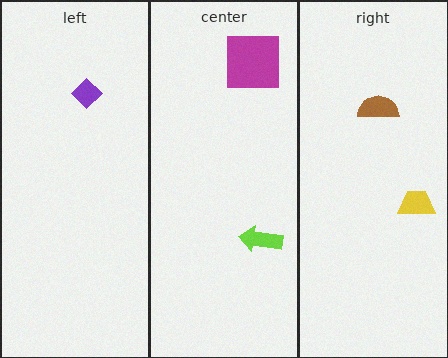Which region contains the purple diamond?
The left region.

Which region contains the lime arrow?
The center region.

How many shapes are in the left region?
1.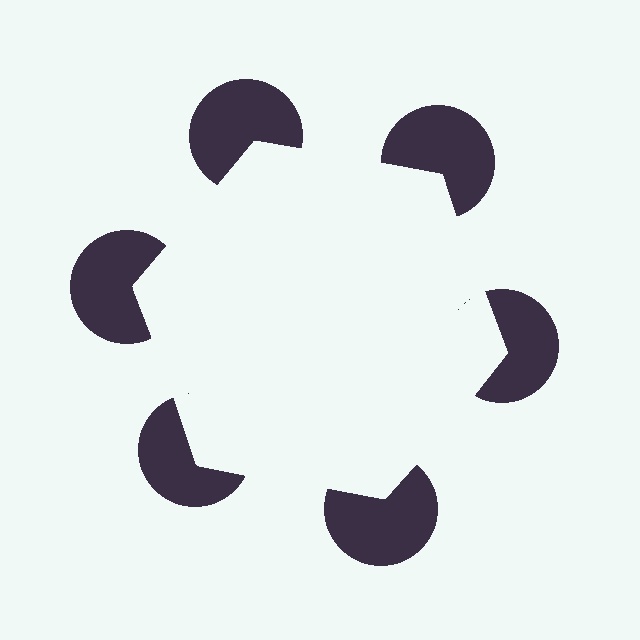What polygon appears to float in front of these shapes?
An illusory hexagon — its edges are inferred from the aligned wedge cuts in the pac-man discs, not physically drawn.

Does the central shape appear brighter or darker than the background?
It typically appears slightly brighter than the background, even though no actual brightness change is drawn.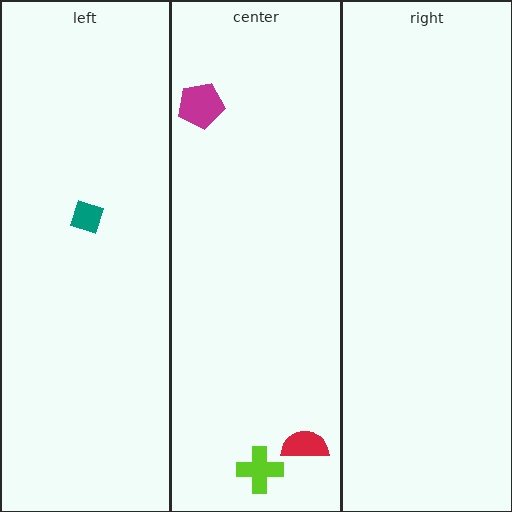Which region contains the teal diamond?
The left region.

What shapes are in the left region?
The teal diamond.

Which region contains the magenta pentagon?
The center region.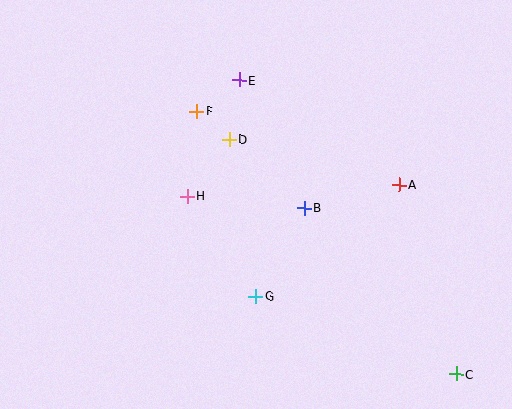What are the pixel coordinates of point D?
Point D is at (229, 139).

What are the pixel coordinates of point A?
Point A is at (399, 185).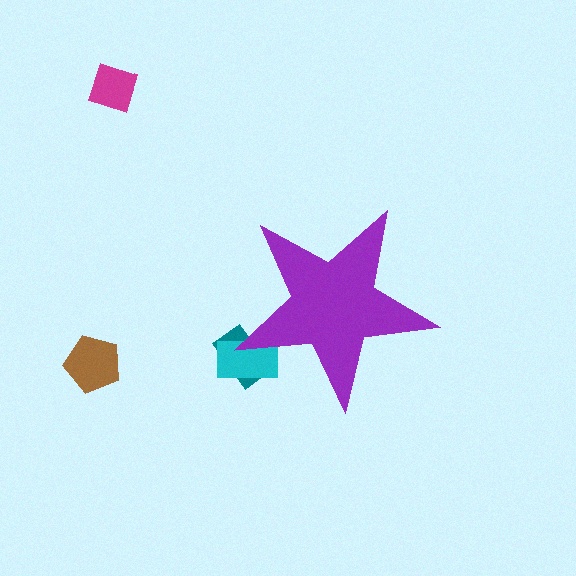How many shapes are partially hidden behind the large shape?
2 shapes are partially hidden.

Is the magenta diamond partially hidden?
No, the magenta diamond is fully visible.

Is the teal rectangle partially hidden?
Yes, the teal rectangle is partially hidden behind the purple star.